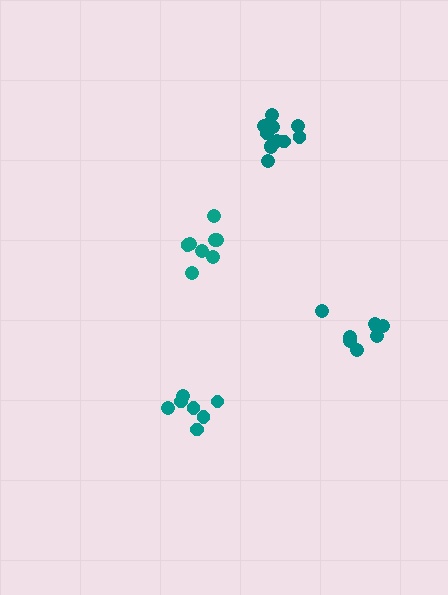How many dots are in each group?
Group 1: 12 dots, Group 2: 8 dots, Group 3: 7 dots, Group 4: 8 dots (35 total).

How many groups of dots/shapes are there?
There are 4 groups.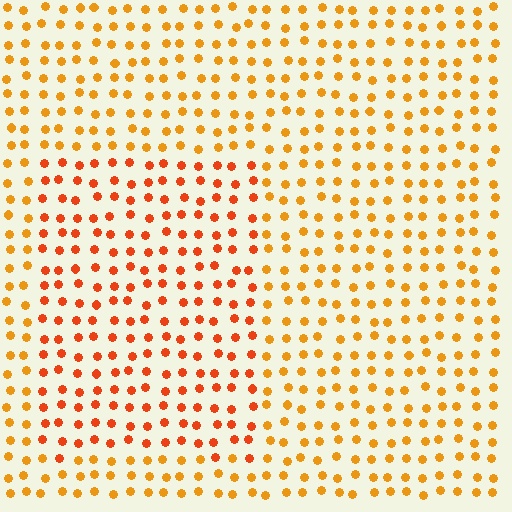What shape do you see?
I see a rectangle.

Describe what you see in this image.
The image is filled with small orange elements in a uniform arrangement. A rectangle-shaped region is visible where the elements are tinted to a slightly different hue, forming a subtle color boundary.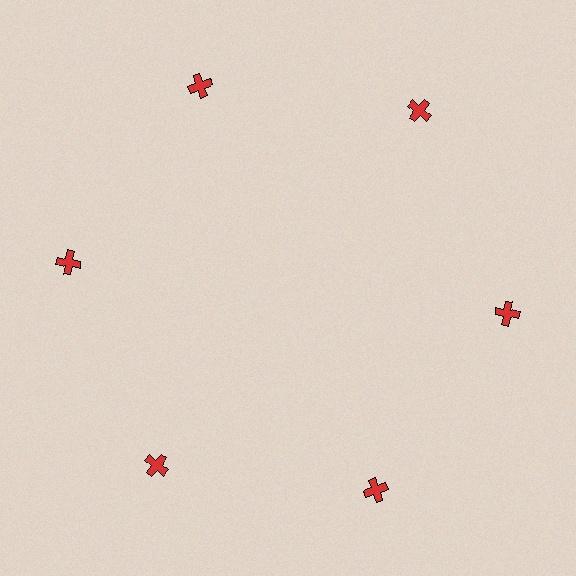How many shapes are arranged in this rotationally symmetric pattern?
There are 6 shapes, arranged in 6 groups of 1.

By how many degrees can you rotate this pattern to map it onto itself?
The pattern maps onto itself every 60 degrees of rotation.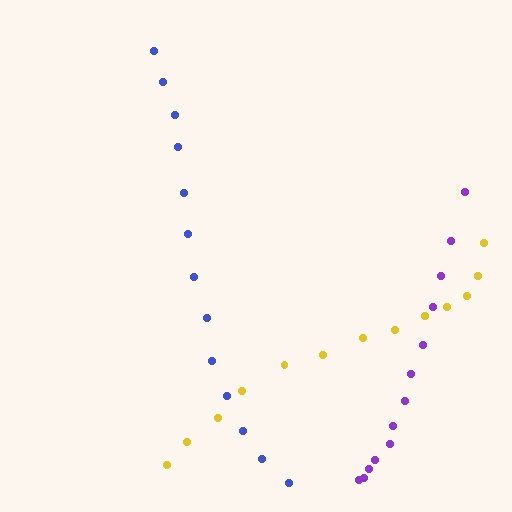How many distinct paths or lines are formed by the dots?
There are 3 distinct paths.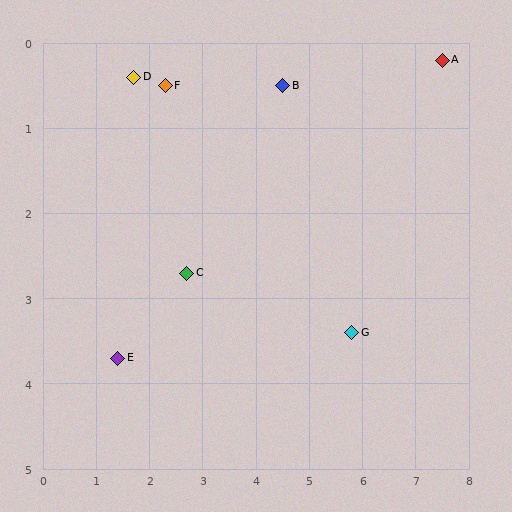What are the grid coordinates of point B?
Point B is at approximately (4.5, 0.5).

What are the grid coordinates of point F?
Point F is at approximately (2.3, 0.5).